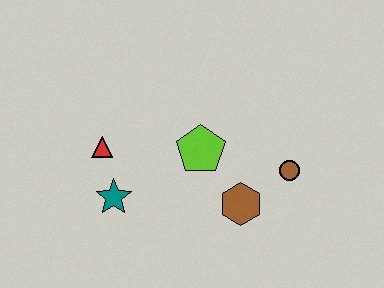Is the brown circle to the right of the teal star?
Yes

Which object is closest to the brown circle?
The brown hexagon is closest to the brown circle.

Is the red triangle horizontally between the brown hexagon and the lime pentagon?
No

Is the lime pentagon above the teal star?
Yes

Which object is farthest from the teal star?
The brown circle is farthest from the teal star.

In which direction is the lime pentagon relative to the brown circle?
The lime pentagon is to the left of the brown circle.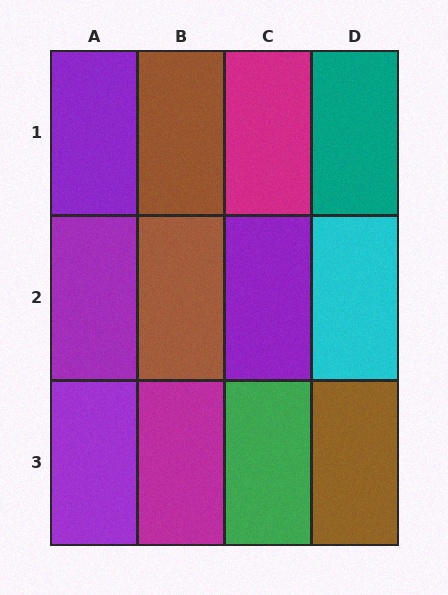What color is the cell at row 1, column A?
Purple.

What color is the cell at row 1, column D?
Teal.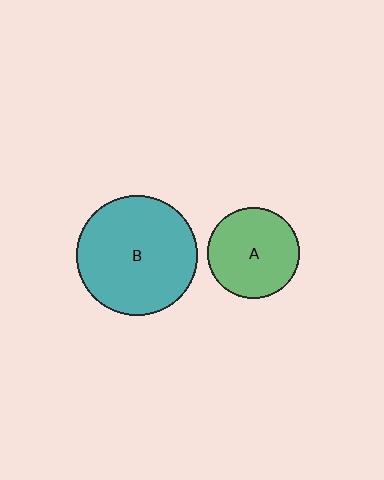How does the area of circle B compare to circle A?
Approximately 1.7 times.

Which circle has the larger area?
Circle B (teal).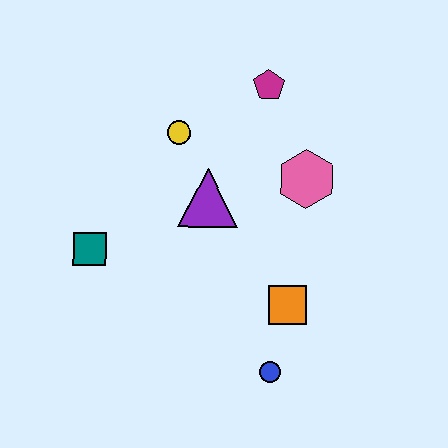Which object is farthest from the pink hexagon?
The teal square is farthest from the pink hexagon.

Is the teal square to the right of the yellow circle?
No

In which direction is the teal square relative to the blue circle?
The teal square is to the left of the blue circle.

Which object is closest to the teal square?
The purple triangle is closest to the teal square.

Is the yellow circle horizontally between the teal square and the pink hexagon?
Yes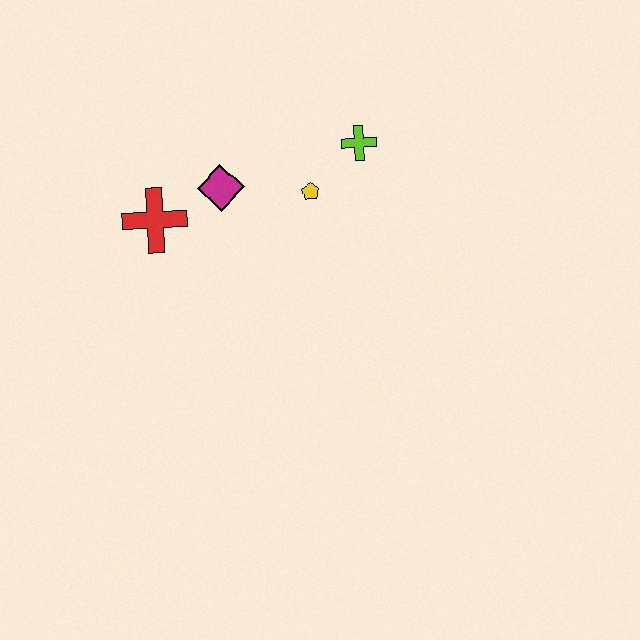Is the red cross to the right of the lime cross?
No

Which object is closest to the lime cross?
The yellow pentagon is closest to the lime cross.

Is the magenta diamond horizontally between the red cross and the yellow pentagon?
Yes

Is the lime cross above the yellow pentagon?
Yes